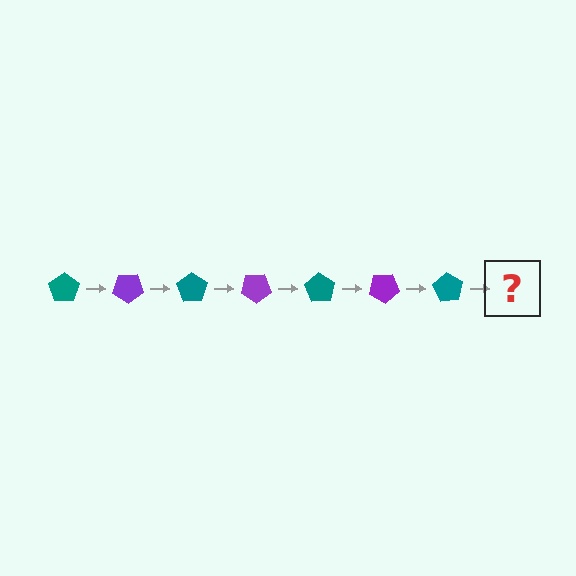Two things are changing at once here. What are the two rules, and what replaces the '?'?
The two rules are that it rotates 35 degrees each step and the color cycles through teal and purple. The '?' should be a purple pentagon, rotated 245 degrees from the start.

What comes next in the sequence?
The next element should be a purple pentagon, rotated 245 degrees from the start.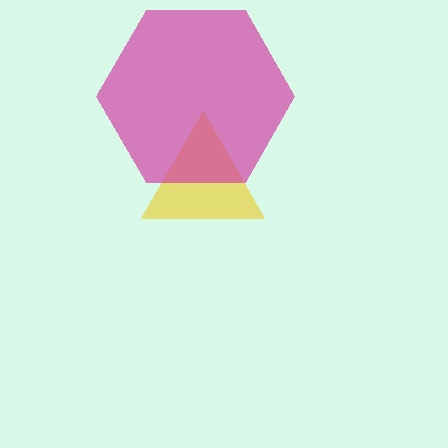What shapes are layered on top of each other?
The layered shapes are: a yellow triangle, a magenta hexagon.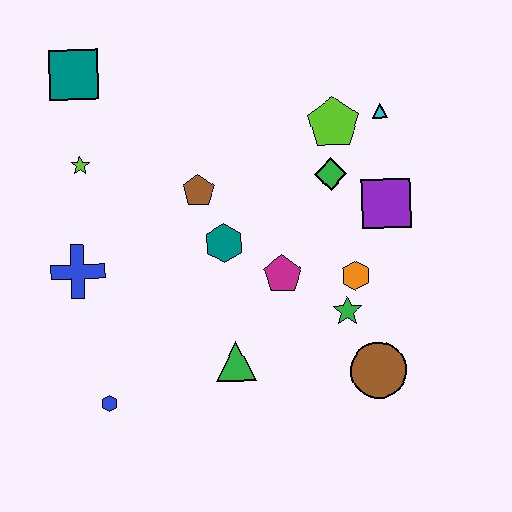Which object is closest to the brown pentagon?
The teal hexagon is closest to the brown pentagon.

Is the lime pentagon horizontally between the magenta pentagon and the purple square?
Yes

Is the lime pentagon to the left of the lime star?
No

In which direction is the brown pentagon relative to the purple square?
The brown pentagon is to the left of the purple square.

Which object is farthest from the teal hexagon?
The teal square is farthest from the teal hexagon.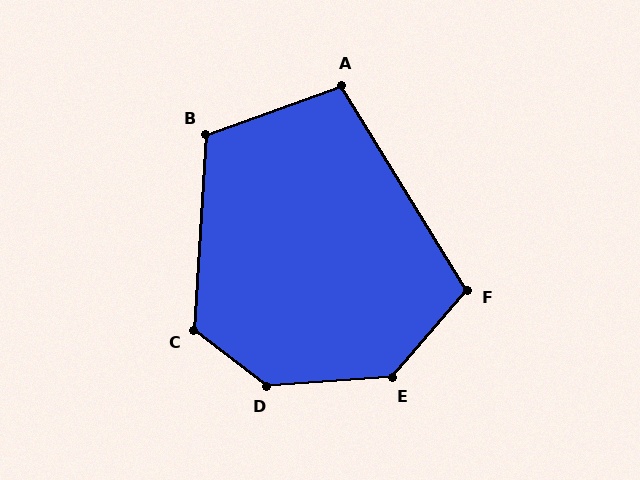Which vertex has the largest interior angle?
D, at approximately 139 degrees.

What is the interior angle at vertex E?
Approximately 135 degrees (obtuse).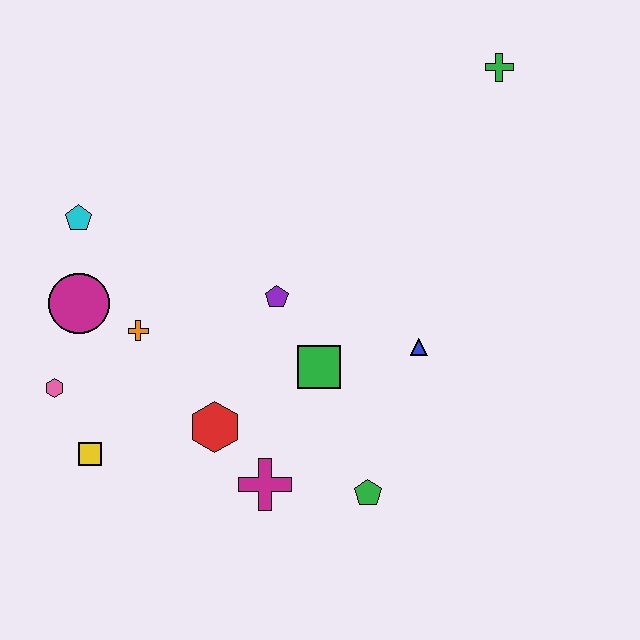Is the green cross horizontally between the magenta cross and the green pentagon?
No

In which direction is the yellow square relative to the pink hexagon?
The yellow square is below the pink hexagon.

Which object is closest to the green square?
The purple pentagon is closest to the green square.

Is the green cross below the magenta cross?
No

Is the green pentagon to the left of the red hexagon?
No